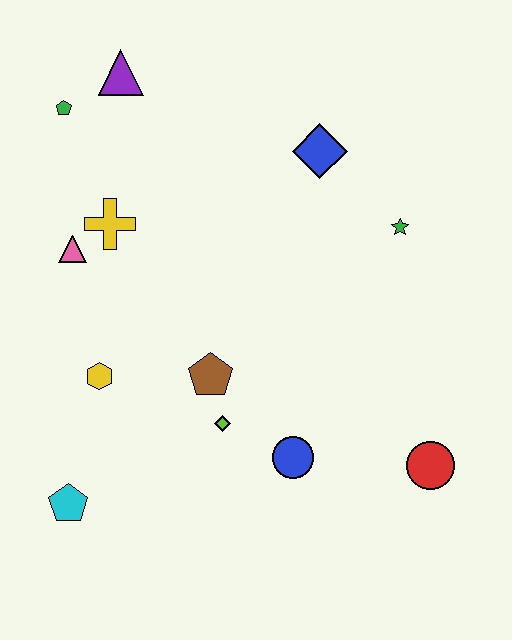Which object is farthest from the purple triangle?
The red circle is farthest from the purple triangle.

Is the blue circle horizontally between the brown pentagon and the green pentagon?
No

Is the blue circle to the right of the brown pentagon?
Yes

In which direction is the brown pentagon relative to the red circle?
The brown pentagon is to the left of the red circle.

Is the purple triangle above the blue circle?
Yes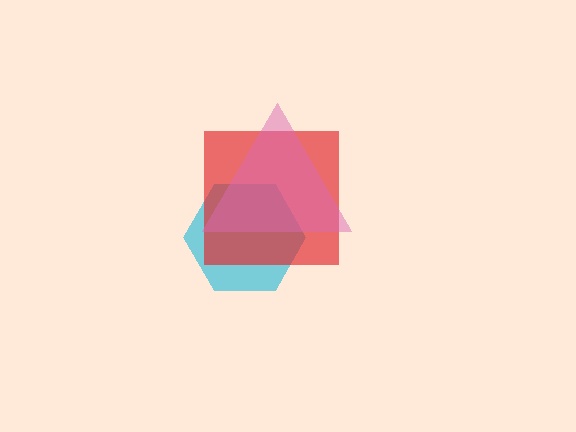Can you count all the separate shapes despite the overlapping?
Yes, there are 3 separate shapes.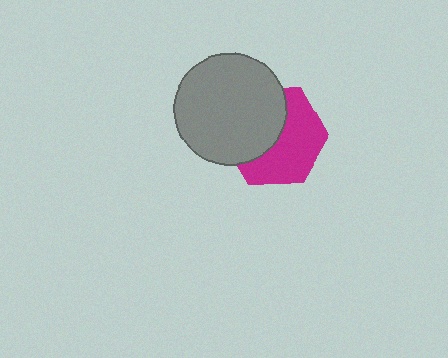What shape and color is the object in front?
The object in front is a gray circle.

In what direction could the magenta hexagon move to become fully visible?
The magenta hexagon could move toward the lower-right. That would shift it out from behind the gray circle entirely.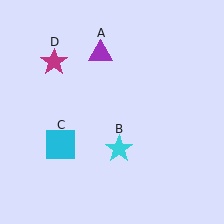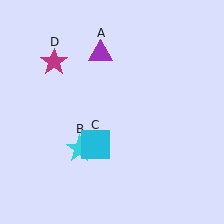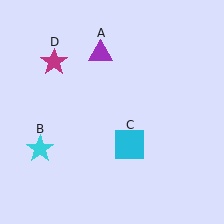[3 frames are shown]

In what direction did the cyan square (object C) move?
The cyan square (object C) moved right.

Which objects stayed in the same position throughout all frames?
Purple triangle (object A) and magenta star (object D) remained stationary.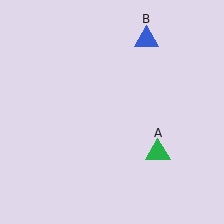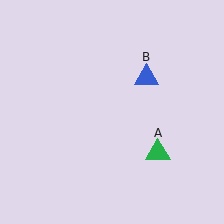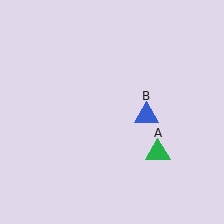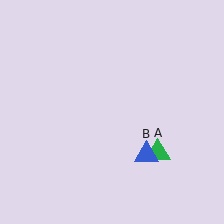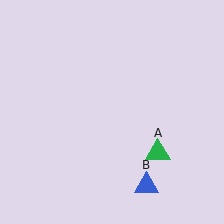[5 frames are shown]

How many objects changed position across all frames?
1 object changed position: blue triangle (object B).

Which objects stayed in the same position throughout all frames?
Green triangle (object A) remained stationary.